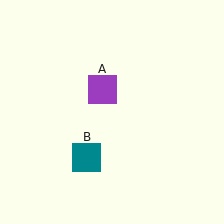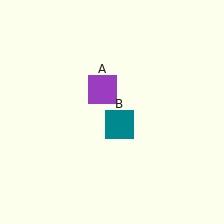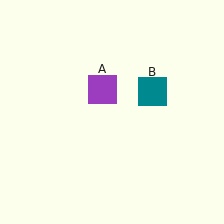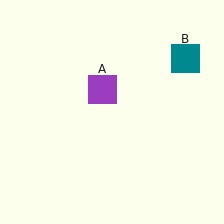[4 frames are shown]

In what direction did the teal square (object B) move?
The teal square (object B) moved up and to the right.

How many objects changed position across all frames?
1 object changed position: teal square (object B).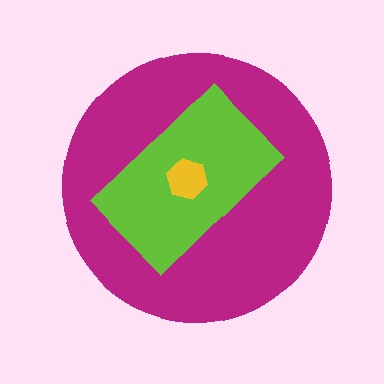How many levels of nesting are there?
3.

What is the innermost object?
The yellow hexagon.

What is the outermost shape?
The magenta circle.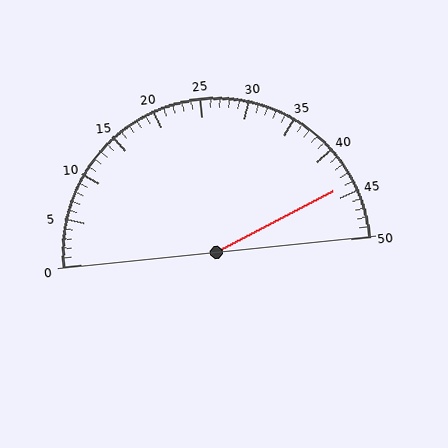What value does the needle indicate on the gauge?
The needle indicates approximately 44.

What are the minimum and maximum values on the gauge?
The gauge ranges from 0 to 50.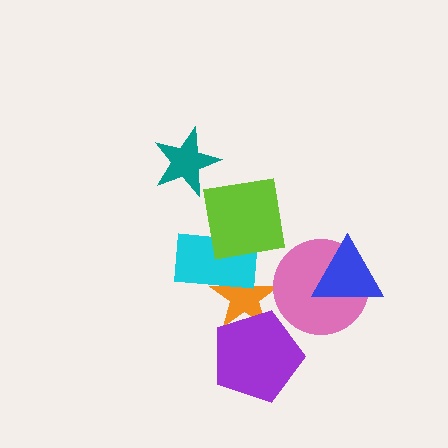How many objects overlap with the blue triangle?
1 object overlaps with the blue triangle.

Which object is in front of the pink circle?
The blue triangle is in front of the pink circle.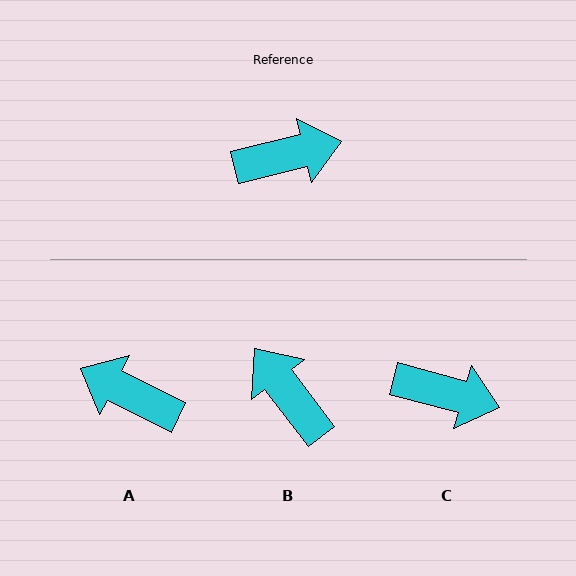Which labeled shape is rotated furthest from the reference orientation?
A, about 140 degrees away.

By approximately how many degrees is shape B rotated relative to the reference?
Approximately 113 degrees counter-clockwise.